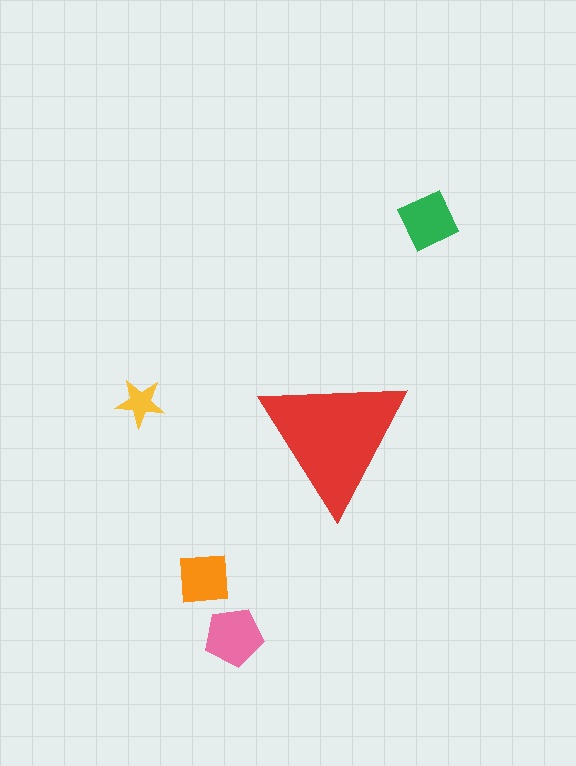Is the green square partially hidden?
No, the green square is fully visible.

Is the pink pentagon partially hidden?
No, the pink pentagon is fully visible.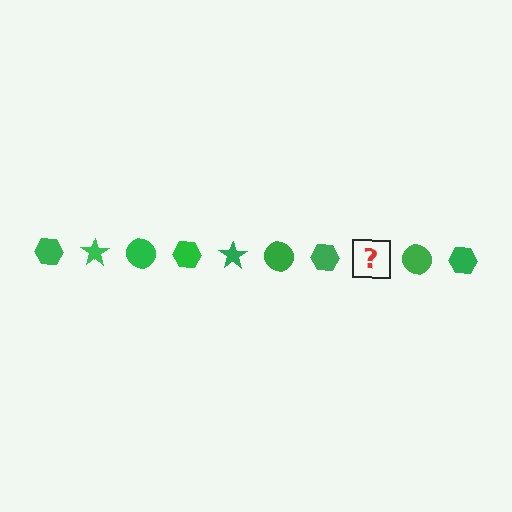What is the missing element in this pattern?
The missing element is a green star.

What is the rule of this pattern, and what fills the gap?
The rule is that the pattern cycles through hexagon, star, circle shapes in green. The gap should be filled with a green star.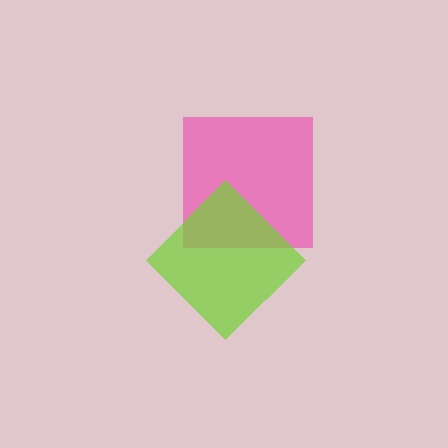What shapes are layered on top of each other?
The layered shapes are: a pink square, a lime diamond.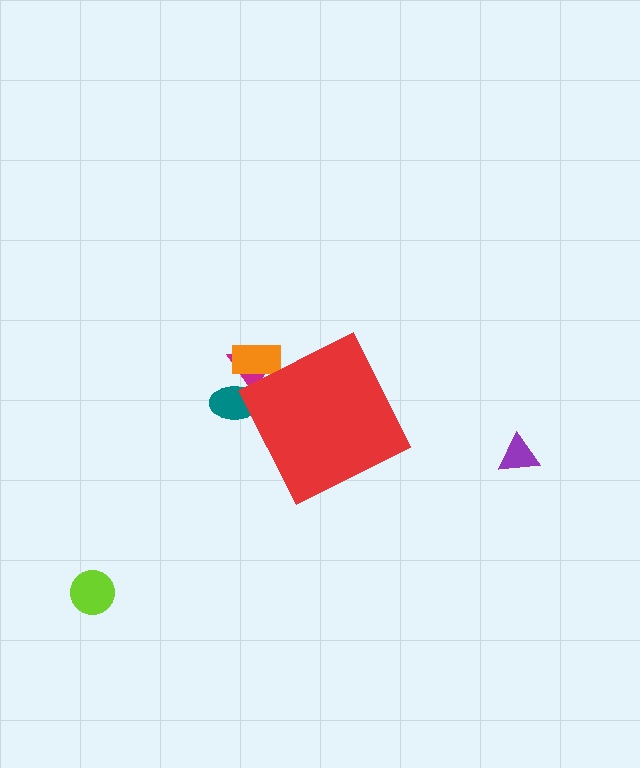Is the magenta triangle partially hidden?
Yes, the magenta triangle is partially hidden behind the red diamond.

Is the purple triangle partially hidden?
No, the purple triangle is fully visible.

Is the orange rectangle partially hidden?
Yes, the orange rectangle is partially hidden behind the red diamond.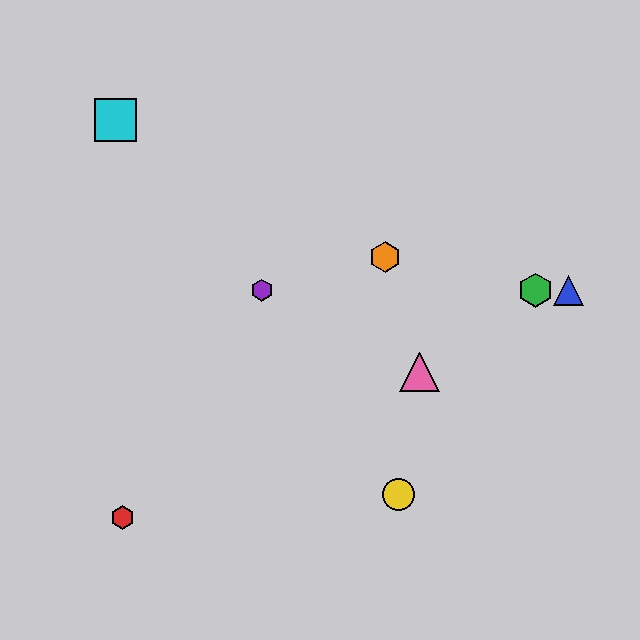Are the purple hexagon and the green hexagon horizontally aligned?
Yes, both are at y≈290.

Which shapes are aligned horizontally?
The blue triangle, the green hexagon, the purple hexagon are aligned horizontally.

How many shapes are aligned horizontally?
3 shapes (the blue triangle, the green hexagon, the purple hexagon) are aligned horizontally.